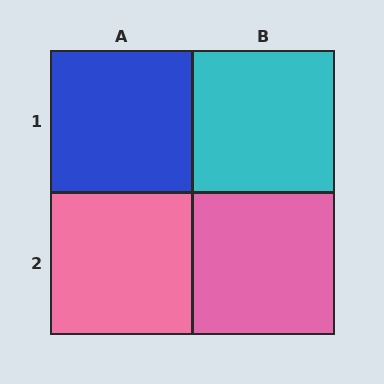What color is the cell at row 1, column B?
Cyan.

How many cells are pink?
2 cells are pink.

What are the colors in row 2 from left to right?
Pink, pink.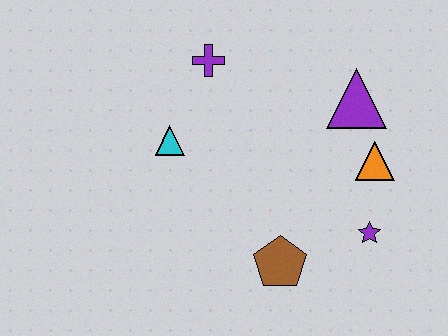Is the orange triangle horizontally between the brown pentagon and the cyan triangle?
No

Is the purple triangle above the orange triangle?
Yes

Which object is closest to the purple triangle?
The orange triangle is closest to the purple triangle.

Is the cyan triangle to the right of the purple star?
No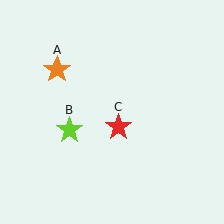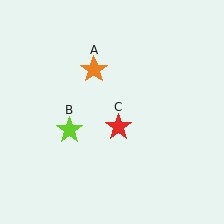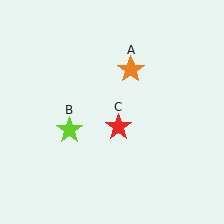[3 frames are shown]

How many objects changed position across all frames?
1 object changed position: orange star (object A).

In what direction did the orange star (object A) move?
The orange star (object A) moved right.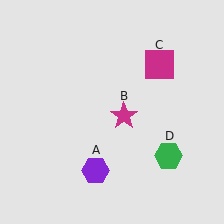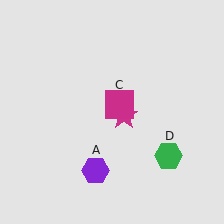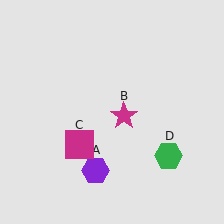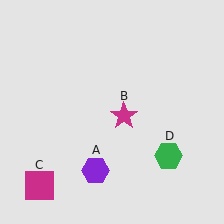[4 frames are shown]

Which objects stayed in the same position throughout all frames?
Purple hexagon (object A) and magenta star (object B) and green hexagon (object D) remained stationary.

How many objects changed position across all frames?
1 object changed position: magenta square (object C).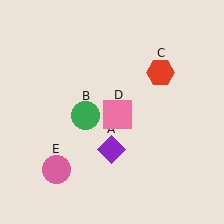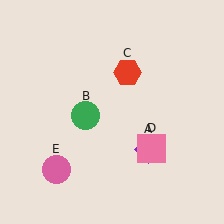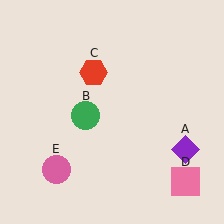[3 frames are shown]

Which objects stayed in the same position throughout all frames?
Green circle (object B) and pink circle (object E) remained stationary.